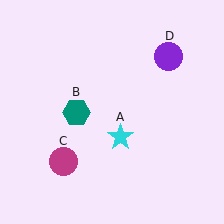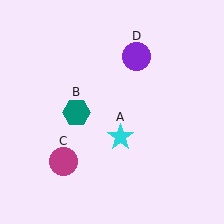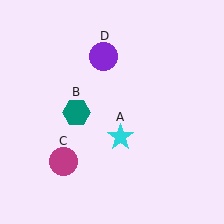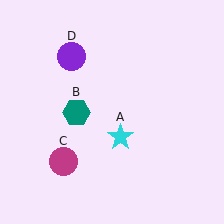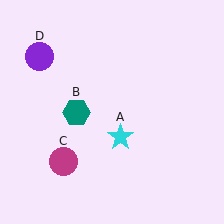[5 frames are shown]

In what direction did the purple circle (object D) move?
The purple circle (object D) moved left.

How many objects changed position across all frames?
1 object changed position: purple circle (object D).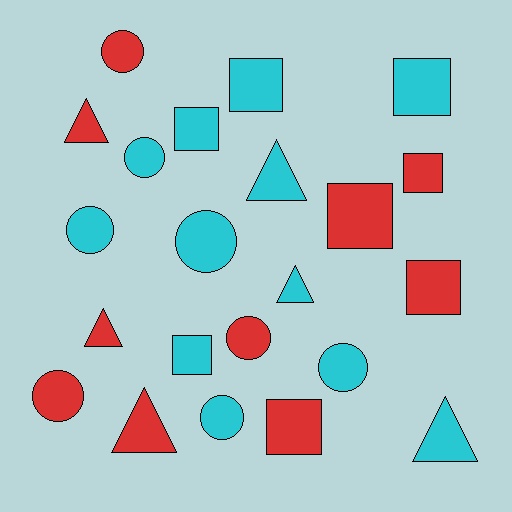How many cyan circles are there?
There are 5 cyan circles.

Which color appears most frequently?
Cyan, with 12 objects.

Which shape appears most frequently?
Circle, with 8 objects.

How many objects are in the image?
There are 22 objects.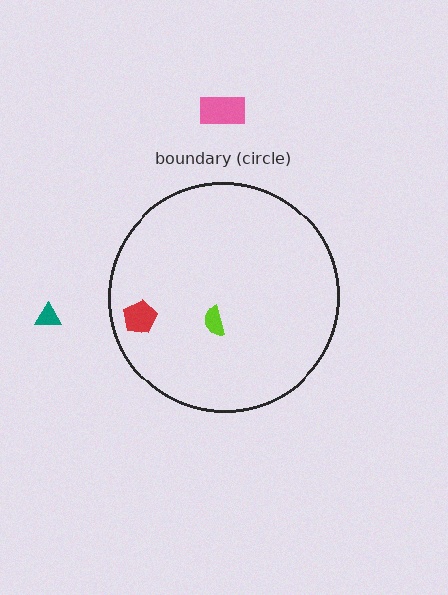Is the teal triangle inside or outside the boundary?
Outside.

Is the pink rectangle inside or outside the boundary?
Outside.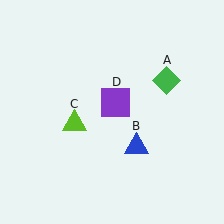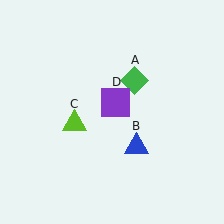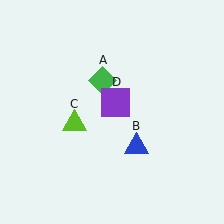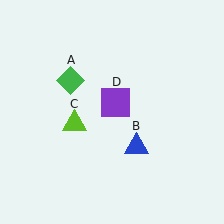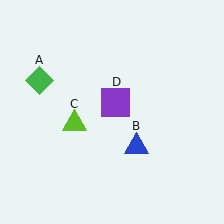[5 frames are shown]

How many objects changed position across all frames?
1 object changed position: green diamond (object A).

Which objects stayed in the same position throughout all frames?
Blue triangle (object B) and lime triangle (object C) and purple square (object D) remained stationary.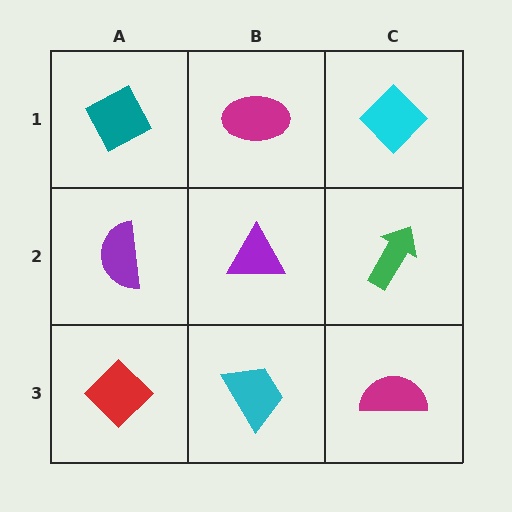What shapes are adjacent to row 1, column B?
A purple triangle (row 2, column B), a teal diamond (row 1, column A), a cyan diamond (row 1, column C).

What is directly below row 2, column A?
A red diamond.